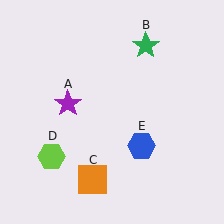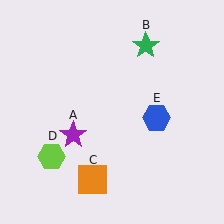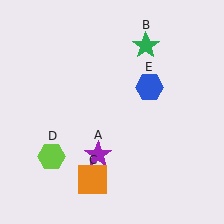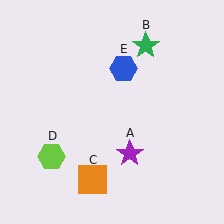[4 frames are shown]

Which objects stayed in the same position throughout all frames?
Green star (object B) and orange square (object C) and lime hexagon (object D) remained stationary.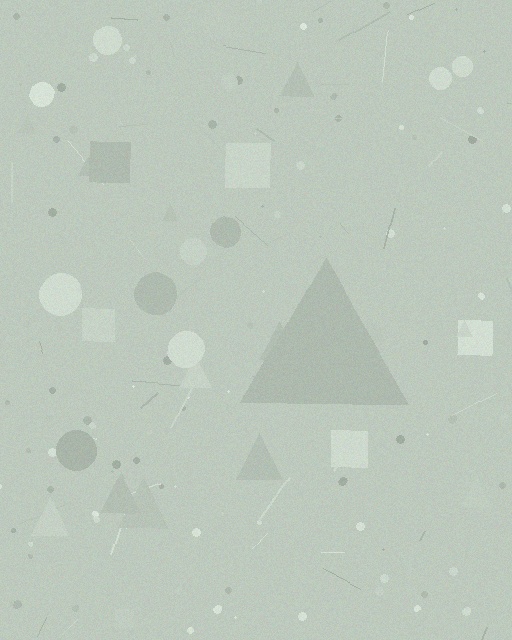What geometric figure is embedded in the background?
A triangle is embedded in the background.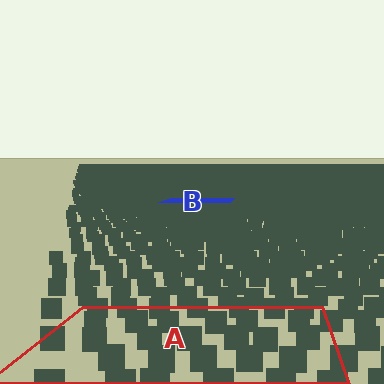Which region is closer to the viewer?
Region A is closer. The texture elements there are larger and more spread out.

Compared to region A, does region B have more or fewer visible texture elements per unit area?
Region B has more texture elements per unit area — they are packed more densely because it is farther away.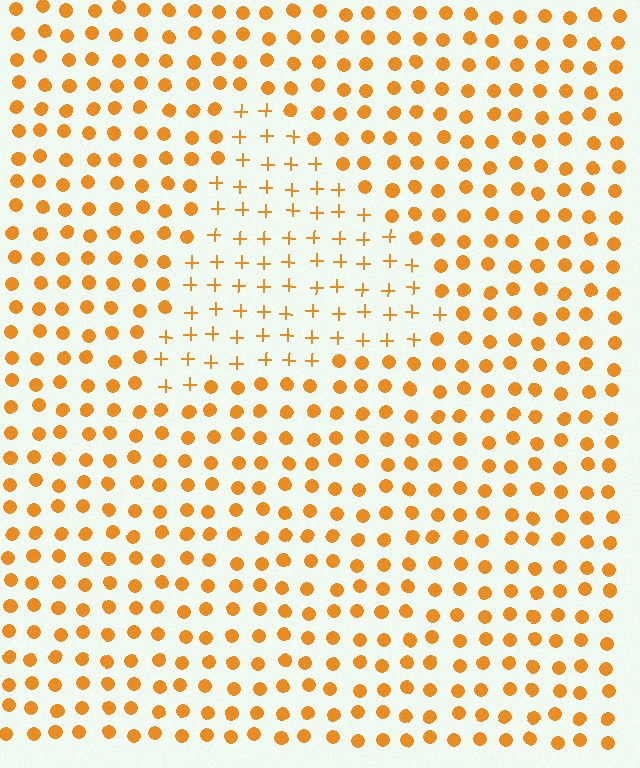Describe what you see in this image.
The image is filled with small orange elements arranged in a uniform grid. A triangle-shaped region contains plus signs, while the surrounding area contains circles. The boundary is defined purely by the change in element shape.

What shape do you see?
I see a triangle.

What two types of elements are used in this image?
The image uses plus signs inside the triangle region and circles outside it.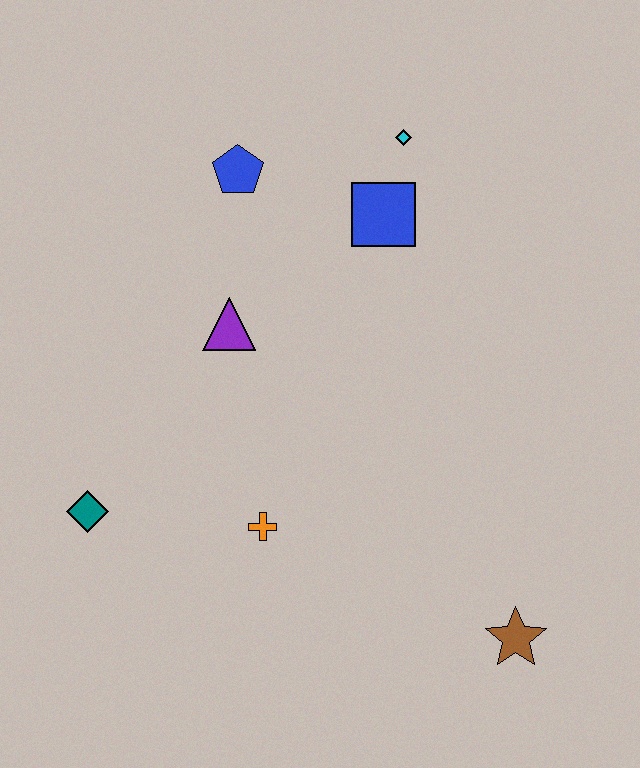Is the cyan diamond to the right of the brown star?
No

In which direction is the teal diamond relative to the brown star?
The teal diamond is to the left of the brown star.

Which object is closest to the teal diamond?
The orange cross is closest to the teal diamond.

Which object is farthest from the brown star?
The blue pentagon is farthest from the brown star.